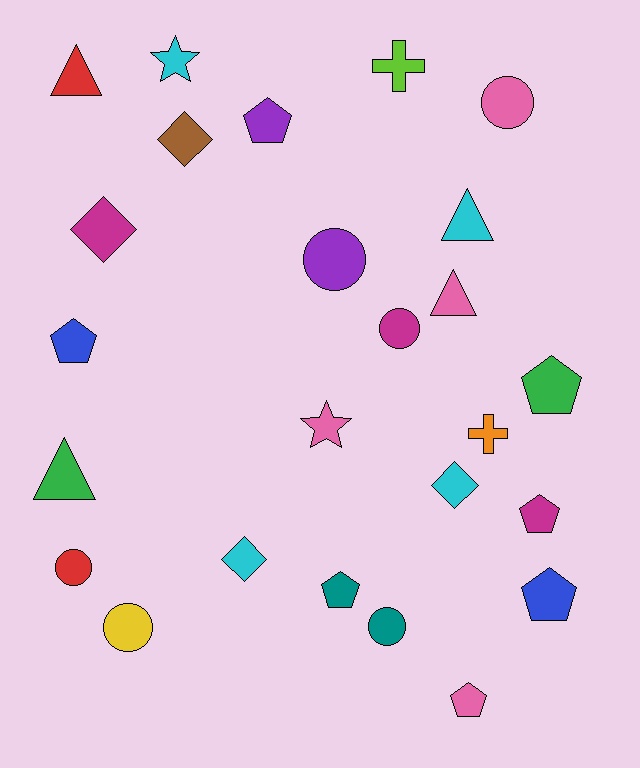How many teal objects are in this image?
There are 2 teal objects.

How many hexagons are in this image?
There are no hexagons.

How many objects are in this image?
There are 25 objects.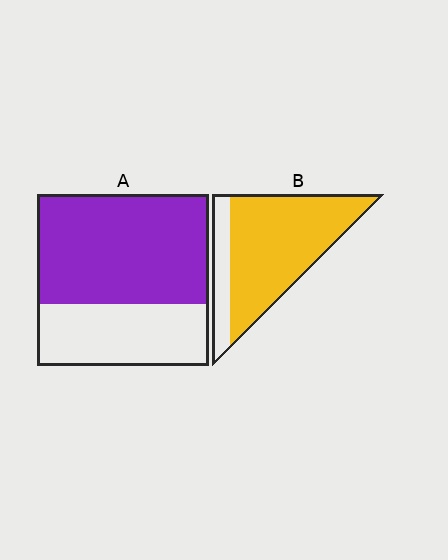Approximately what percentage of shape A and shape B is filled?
A is approximately 65% and B is approximately 80%.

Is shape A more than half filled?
Yes.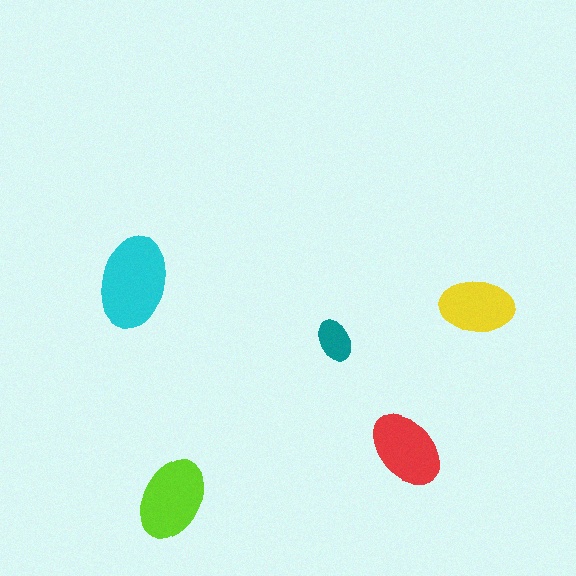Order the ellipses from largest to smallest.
the cyan one, the lime one, the red one, the yellow one, the teal one.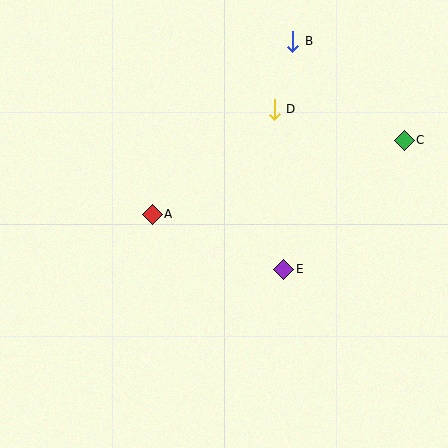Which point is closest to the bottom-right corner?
Point E is closest to the bottom-right corner.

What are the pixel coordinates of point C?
Point C is at (404, 140).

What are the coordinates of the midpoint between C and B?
The midpoint between C and B is at (349, 91).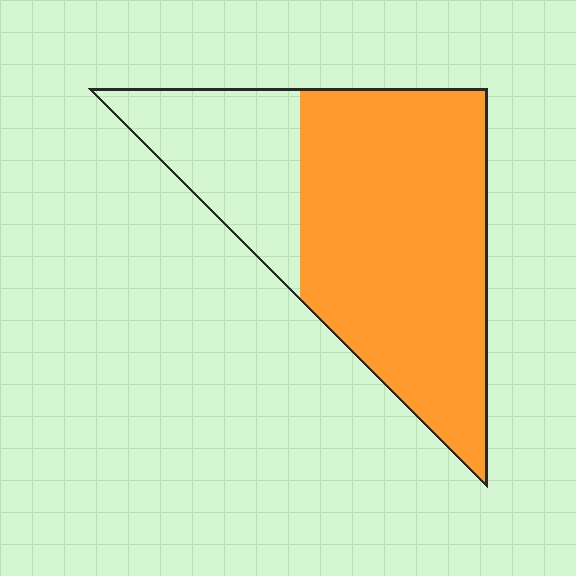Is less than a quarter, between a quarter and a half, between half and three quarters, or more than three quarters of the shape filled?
Between half and three quarters.